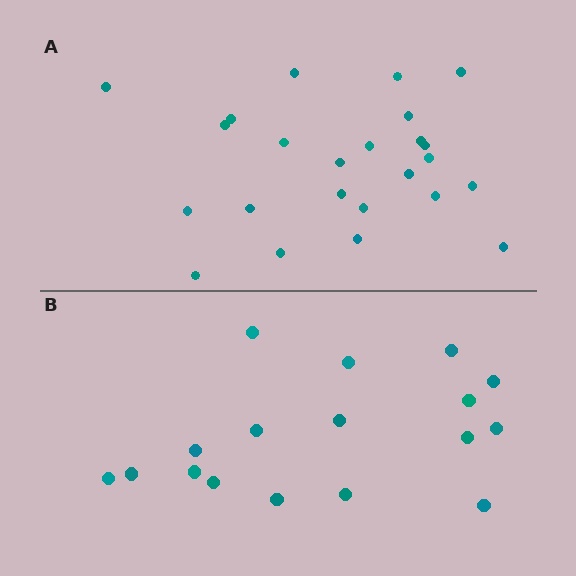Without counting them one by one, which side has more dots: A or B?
Region A (the top region) has more dots.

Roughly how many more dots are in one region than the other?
Region A has roughly 8 or so more dots than region B.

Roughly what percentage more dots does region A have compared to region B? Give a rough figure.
About 40% more.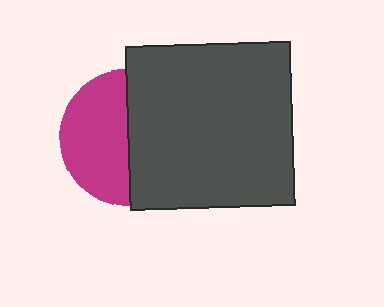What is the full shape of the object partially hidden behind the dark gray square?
The partially hidden object is a magenta circle.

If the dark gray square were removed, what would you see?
You would see the complete magenta circle.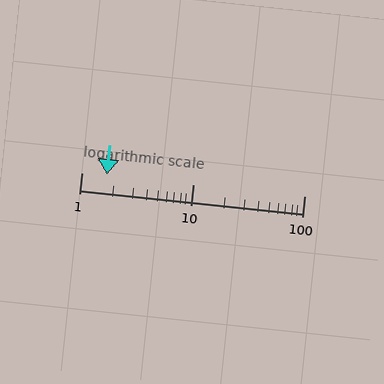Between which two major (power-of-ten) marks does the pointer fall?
The pointer is between 1 and 10.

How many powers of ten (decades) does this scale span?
The scale spans 2 decades, from 1 to 100.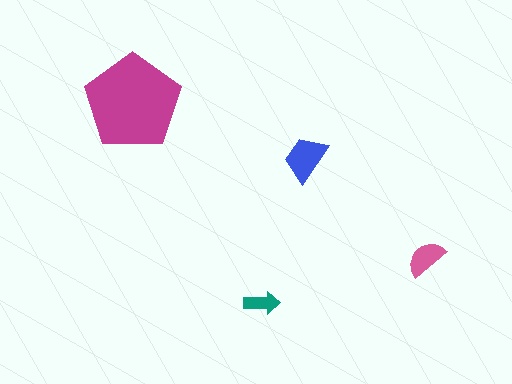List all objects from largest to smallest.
The magenta pentagon, the blue trapezoid, the pink semicircle, the teal arrow.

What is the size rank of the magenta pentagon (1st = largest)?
1st.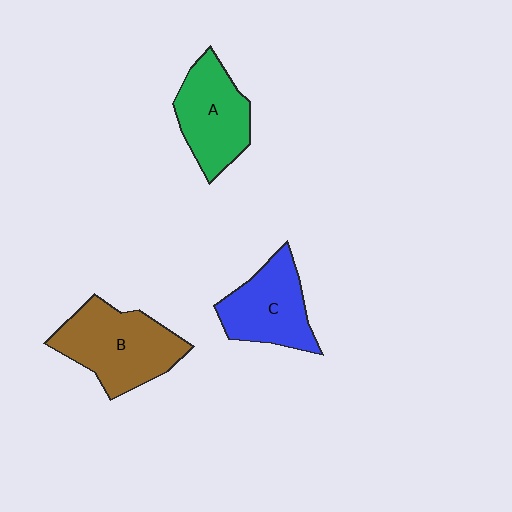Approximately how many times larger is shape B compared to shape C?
Approximately 1.3 times.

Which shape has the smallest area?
Shape C (blue).